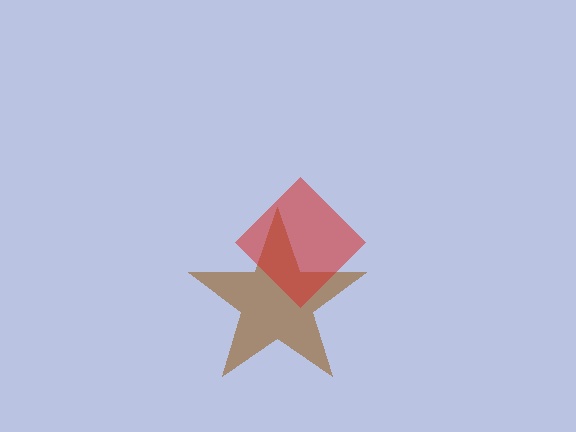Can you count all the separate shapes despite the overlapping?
Yes, there are 2 separate shapes.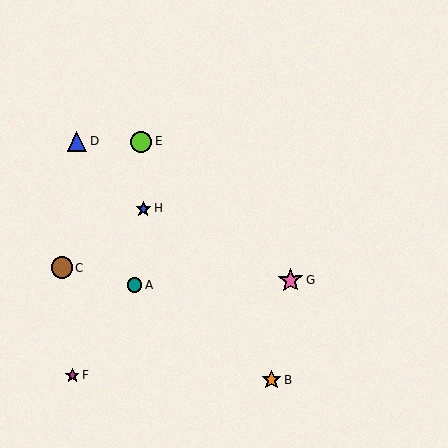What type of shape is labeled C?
Shape C is a brown circle.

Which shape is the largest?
The pink star (labeled G) is the largest.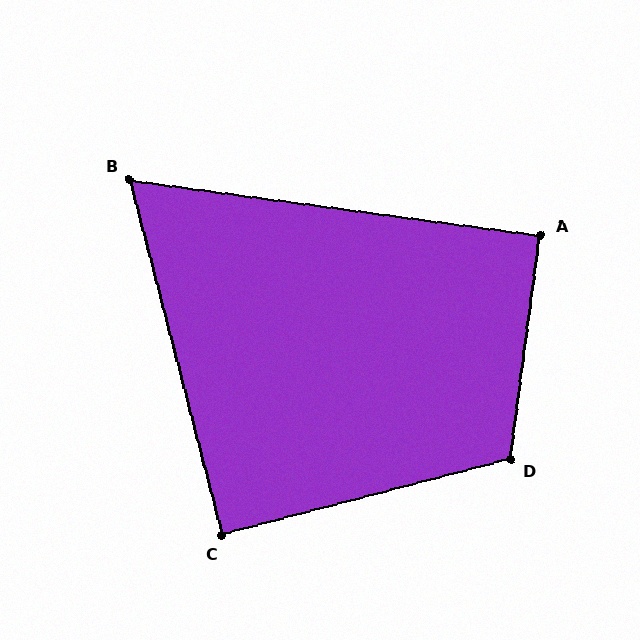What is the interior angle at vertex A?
Approximately 90 degrees (approximately right).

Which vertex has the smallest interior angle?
B, at approximately 68 degrees.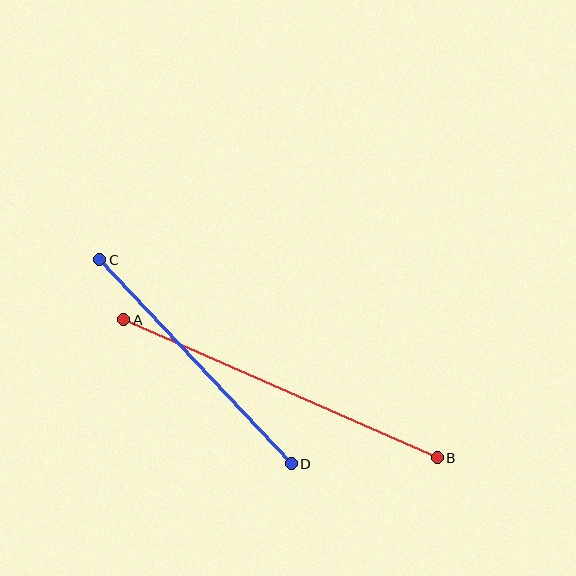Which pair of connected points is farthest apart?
Points A and B are farthest apart.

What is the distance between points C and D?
The distance is approximately 280 pixels.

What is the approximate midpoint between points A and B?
The midpoint is at approximately (280, 389) pixels.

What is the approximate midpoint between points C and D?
The midpoint is at approximately (195, 362) pixels.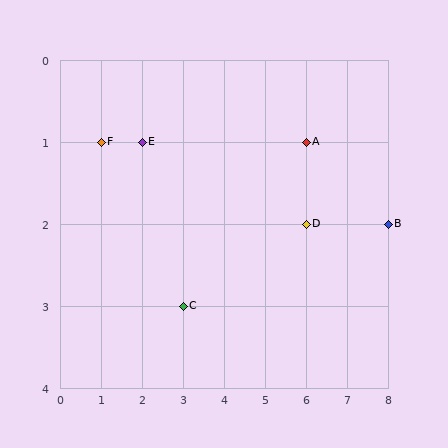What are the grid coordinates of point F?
Point F is at grid coordinates (1, 1).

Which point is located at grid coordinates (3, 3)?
Point C is at (3, 3).